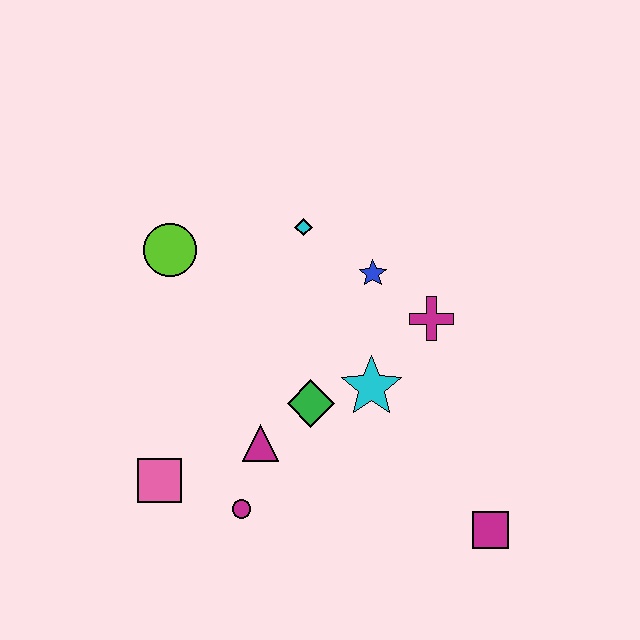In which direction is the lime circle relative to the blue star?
The lime circle is to the left of the blue star.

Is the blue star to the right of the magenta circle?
Yes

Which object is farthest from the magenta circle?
The cyan diamond is farthest from the magenta circle.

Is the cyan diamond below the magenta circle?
No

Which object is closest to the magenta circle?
The magenta triangle is closest to the magenta circle.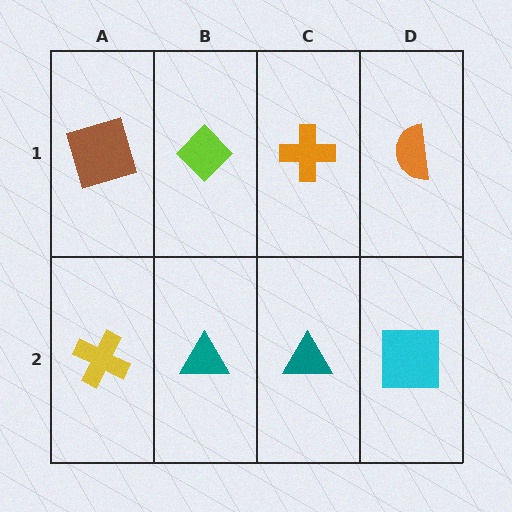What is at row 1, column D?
An orange semicircle.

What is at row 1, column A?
A brown square.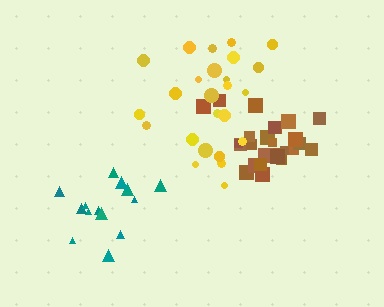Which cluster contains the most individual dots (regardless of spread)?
Brown (27).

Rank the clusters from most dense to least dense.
brown, teal, yellow.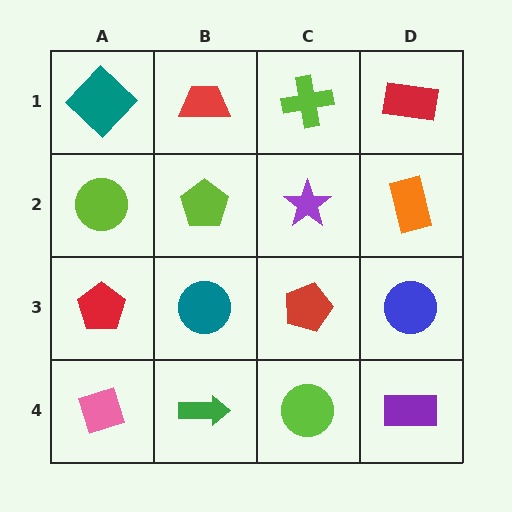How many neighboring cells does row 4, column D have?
2.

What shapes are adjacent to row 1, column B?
A lime pentagon (row 2, column B), a teal diamond (row 1, column A), a lime cross (row 1, column C).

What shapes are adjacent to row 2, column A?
A teal diamond (row 1, column A), a red pentagon (row 3, column A), a lime pentagon (row 2, column B).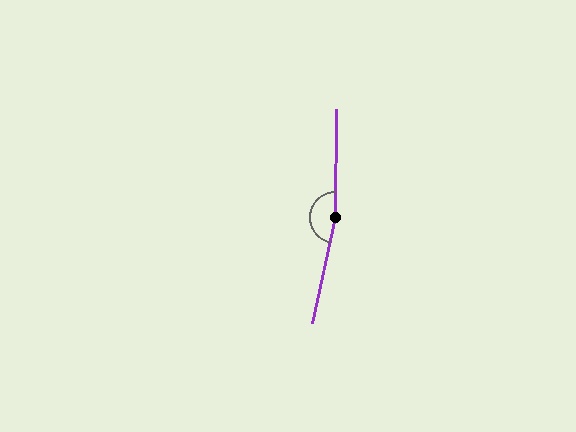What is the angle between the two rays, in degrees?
Approximately 168 degrees.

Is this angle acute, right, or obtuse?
It is obtuse.